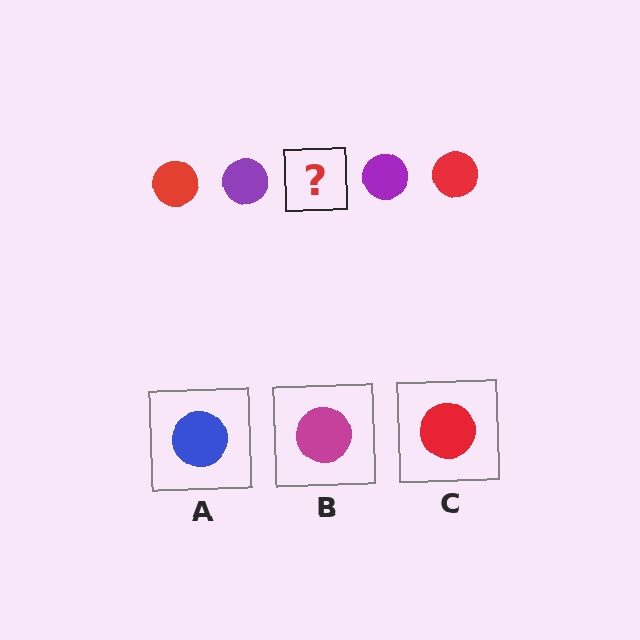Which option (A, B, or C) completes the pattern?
C.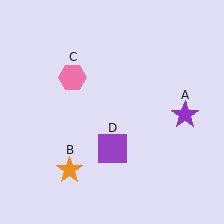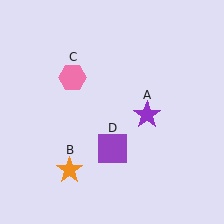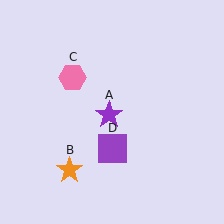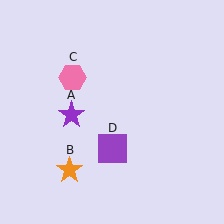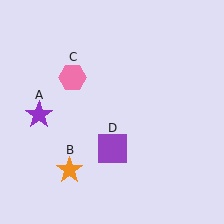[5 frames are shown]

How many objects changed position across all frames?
1 object changed position: purple star (object A).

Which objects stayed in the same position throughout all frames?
Orange star (object B) and pink hexagon (object C) and purple square (object D) remained stationary.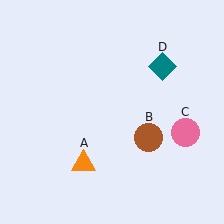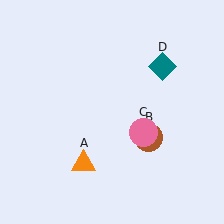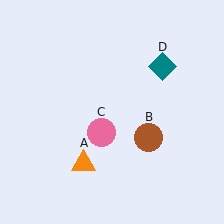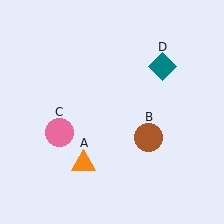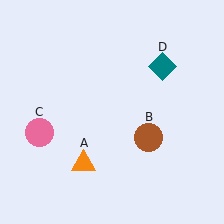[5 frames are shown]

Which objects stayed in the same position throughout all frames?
Orange triangle (object A) and brown circle (object B) and teal diamond (object D) remained stationary.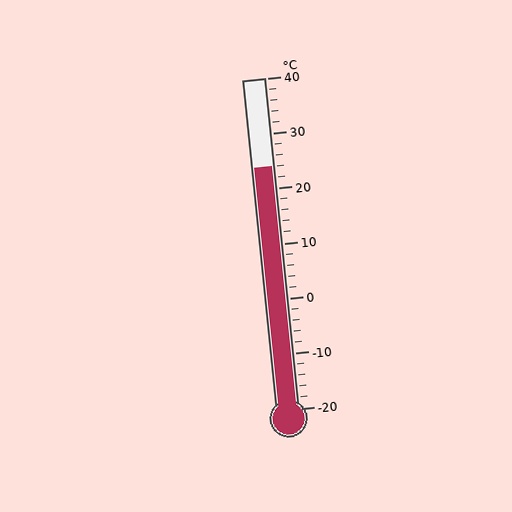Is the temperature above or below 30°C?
The temperature is below 30°C.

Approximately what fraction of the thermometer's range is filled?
The thermometer is filled to approximately 75% of its range.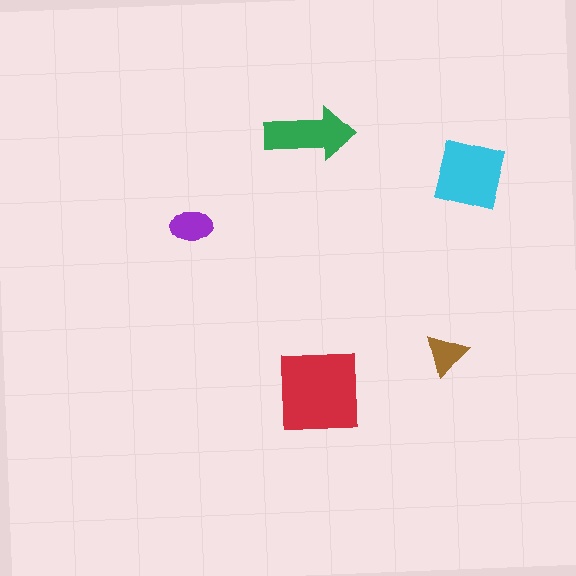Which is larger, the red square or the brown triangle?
The red square.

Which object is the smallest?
The brown triangle.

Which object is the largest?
The red square.